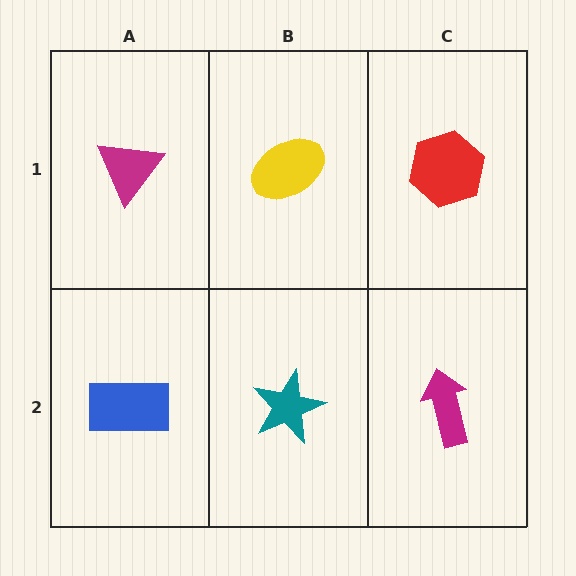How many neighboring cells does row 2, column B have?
3.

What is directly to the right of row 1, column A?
A yellow ellipse.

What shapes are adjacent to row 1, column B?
A teal star (row 2, column B), a magenta triangle (row 1, column A), a red hexagon (row 1, column C).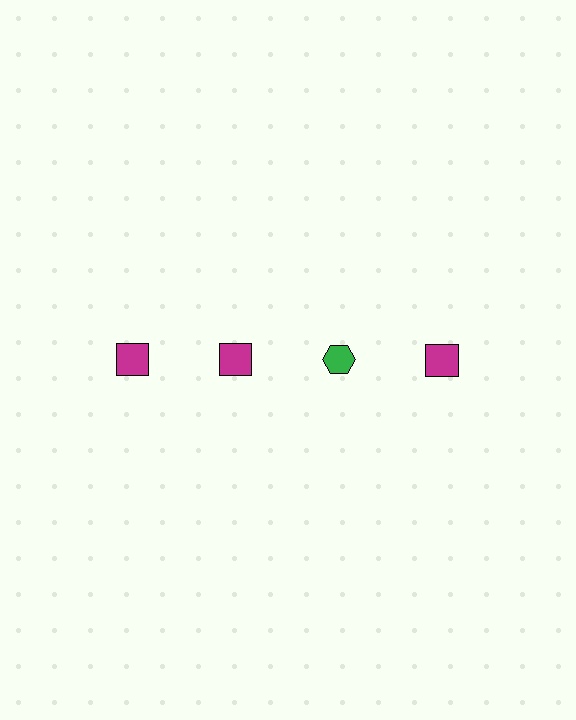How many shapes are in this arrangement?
There are 4 shapes arranged in a grid pattern.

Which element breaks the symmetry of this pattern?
The green hexagon in the top row, center column breaks the symmetry. All other shapes are magenta squares.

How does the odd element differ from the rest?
It differs in both color (green instead of magenta) and shape (hexagon instead of square).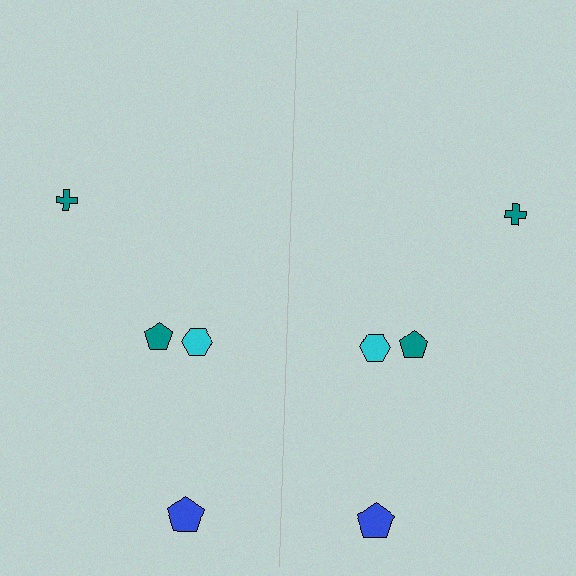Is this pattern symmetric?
Yes, this pattern has bilateral (reflection) symmetry.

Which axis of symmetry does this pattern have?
The pattern has a vertical axis of symmetry running through the center of the image.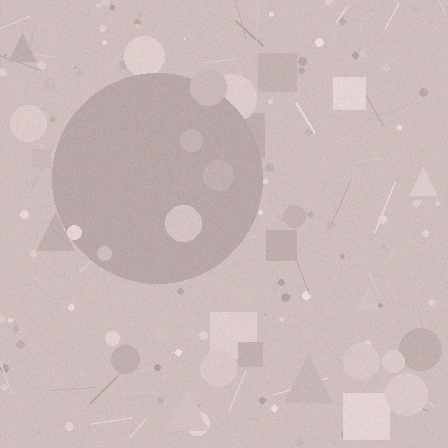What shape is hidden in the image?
A circle is hidden in the image.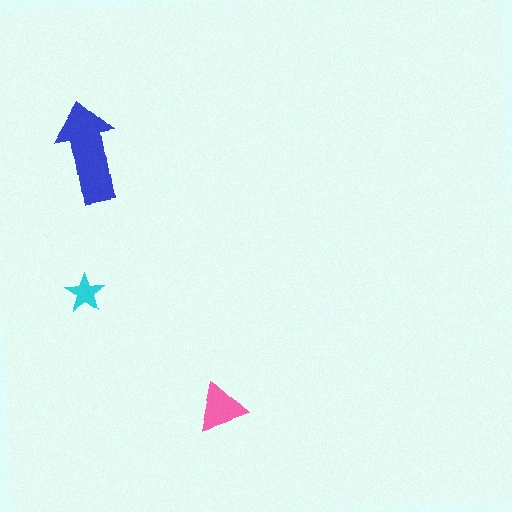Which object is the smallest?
The cyan star.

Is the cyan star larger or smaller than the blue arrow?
Smaller.